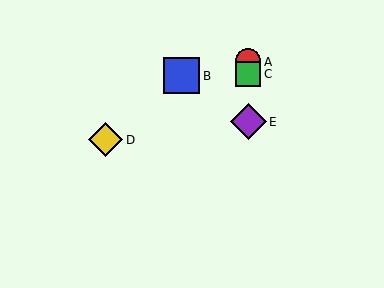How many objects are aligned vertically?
3 objects (A, C, E) are aligned vertically.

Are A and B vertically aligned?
No, A is at x≈248 and B is at x≈182.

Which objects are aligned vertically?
Objects A, C, E are aligned vertically.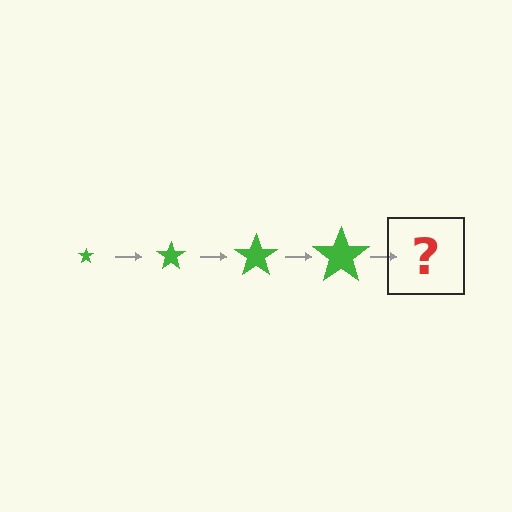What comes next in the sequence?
The next element should be a green star, larger than the previous one.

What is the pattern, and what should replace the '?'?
The pattern is that the star gets progressively larger each step. The '?' should be a green star, larger than the previous one.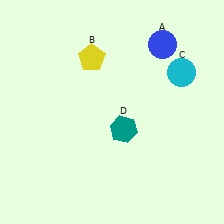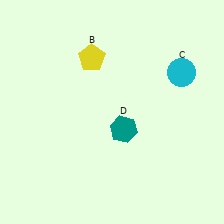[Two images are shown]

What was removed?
The blue circle (A) was removed in Image 2.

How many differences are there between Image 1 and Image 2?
There is 1 difference between the two images.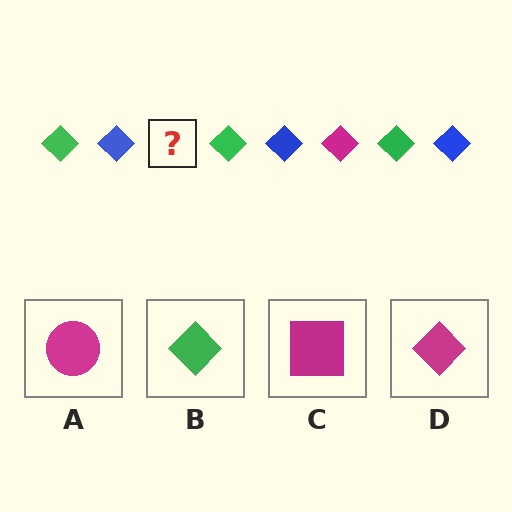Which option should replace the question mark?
Option D.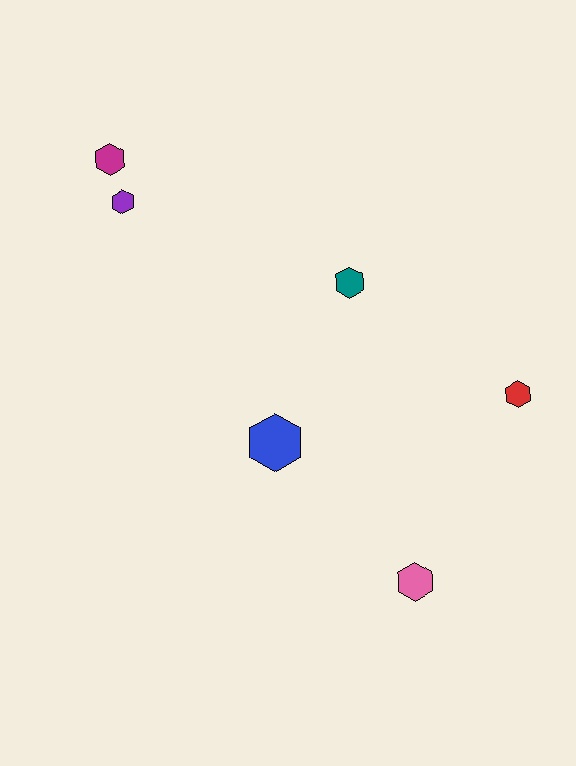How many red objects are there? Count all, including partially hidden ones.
There is 1 red object.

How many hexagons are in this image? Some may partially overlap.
There are 6 hexagons.